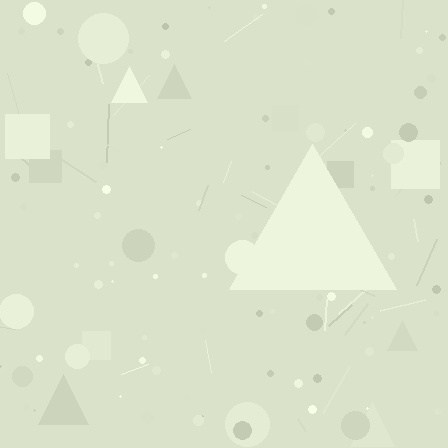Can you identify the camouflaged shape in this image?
The camouflaged shape is a triangle.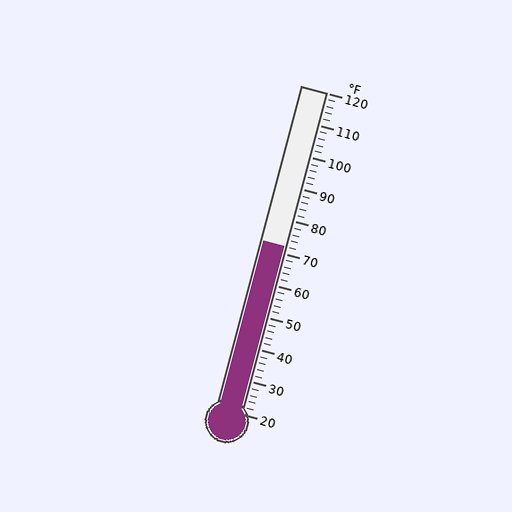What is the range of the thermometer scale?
The thermometer scale ranges from 20°F to 120°F.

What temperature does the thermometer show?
The thermometer shows approximately 72°F.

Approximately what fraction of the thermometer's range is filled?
The thermometer is filled to approximately 50% of its range.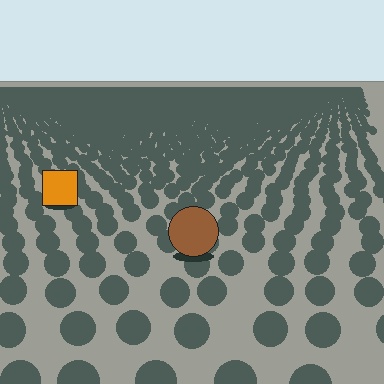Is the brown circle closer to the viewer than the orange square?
Yes. The brown circle is closer — you can tell from the texture gradient: the ground texture is coarser near it.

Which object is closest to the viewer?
The brown circle is closest. The texture marks near it are larger and more spread out.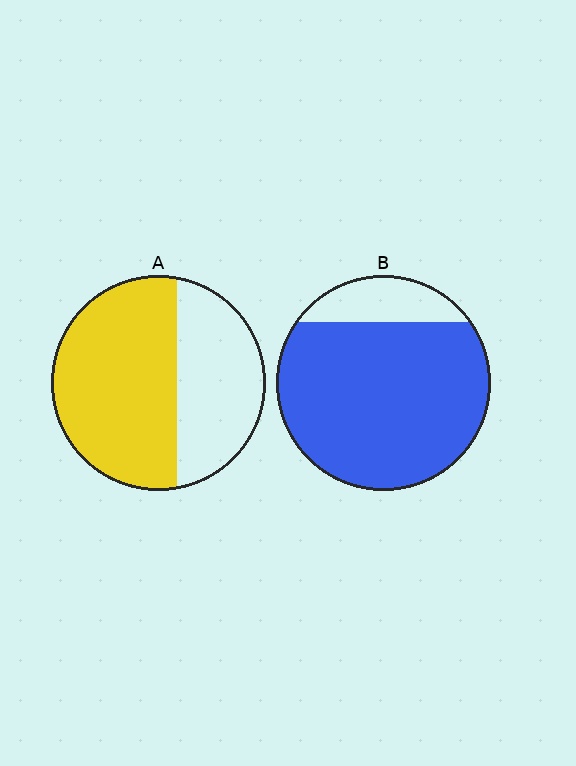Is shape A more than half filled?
Yes.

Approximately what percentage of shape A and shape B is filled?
A is approximately 60% and B is approximately 85%.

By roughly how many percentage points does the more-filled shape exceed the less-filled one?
By roughly 25 percentage points (B over A).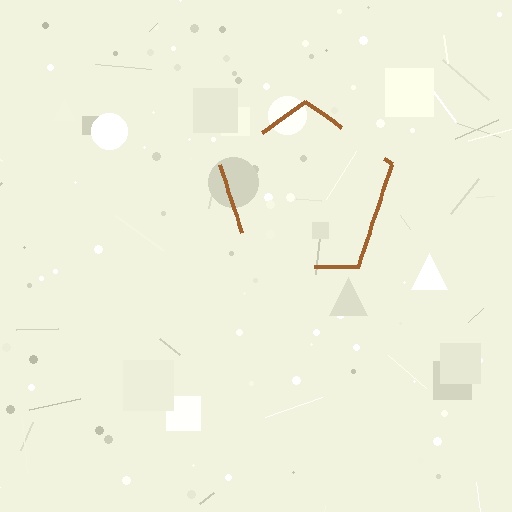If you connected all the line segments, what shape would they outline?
They would outline a pentagon.